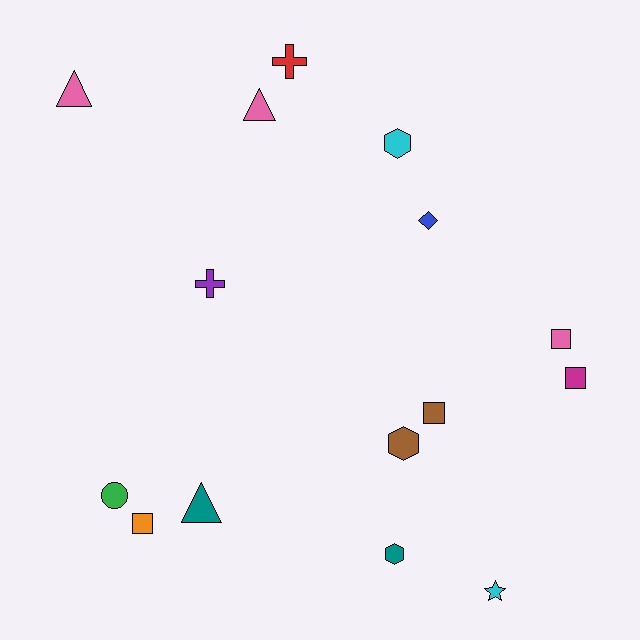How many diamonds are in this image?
There is 1 diamond.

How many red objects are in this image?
There is 1 red object.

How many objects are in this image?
There are 15 objects.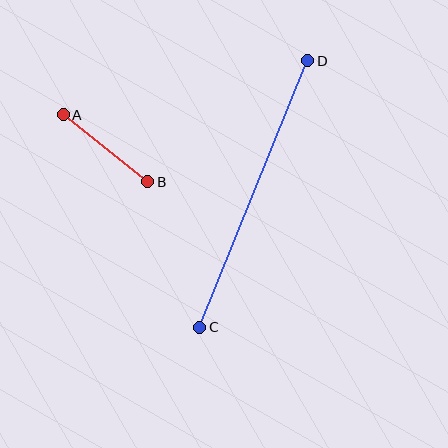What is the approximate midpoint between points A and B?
The midpoint is at approximately (105, 148) pixels.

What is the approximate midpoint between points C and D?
The midpoint is at approximately (254, 194) pixels.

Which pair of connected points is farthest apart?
Points C and D are farthest apart.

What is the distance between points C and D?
The distance is approximately 288 pixels.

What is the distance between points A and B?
The distance is approximately 108 pixels.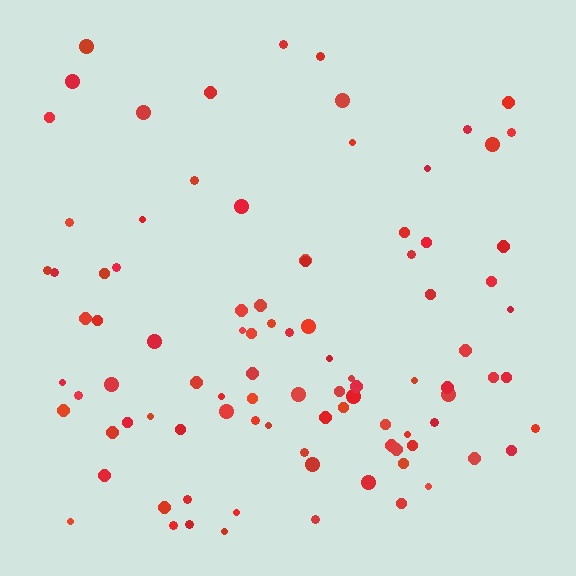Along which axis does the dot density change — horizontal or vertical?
Vertical.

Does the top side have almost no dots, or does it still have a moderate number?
Still a moderate number, just noticeably fewer than the bottom.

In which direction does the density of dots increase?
From top to bottom, with the bottom side densest.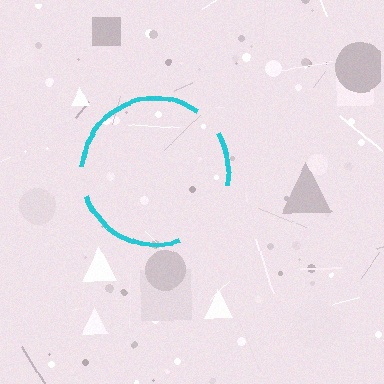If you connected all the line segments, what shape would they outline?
They would outline a circle.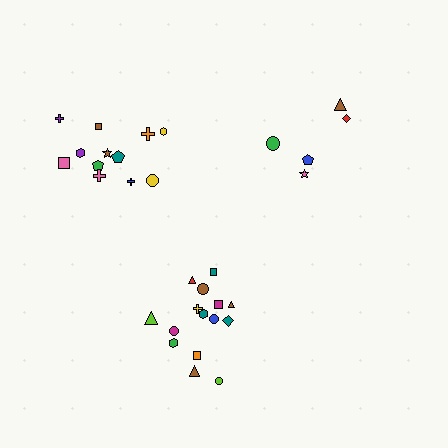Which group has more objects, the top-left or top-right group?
The top-left group.